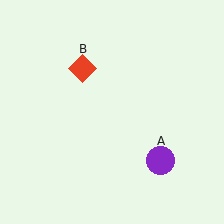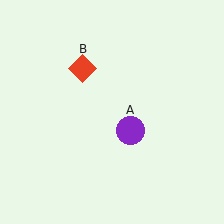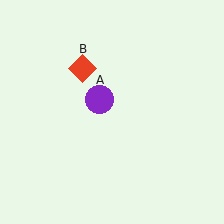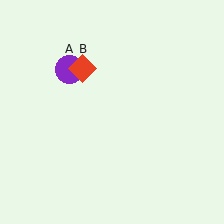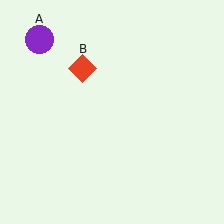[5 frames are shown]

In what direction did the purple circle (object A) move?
The purple circle (object A) moved up and to the left.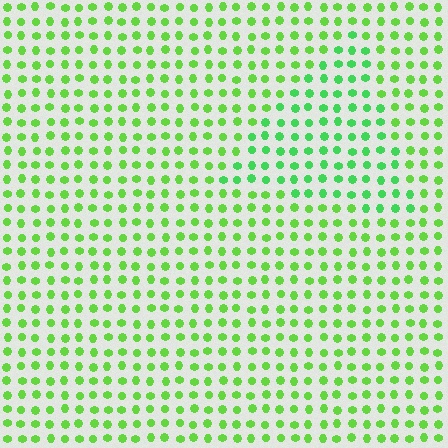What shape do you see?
I see a triangle.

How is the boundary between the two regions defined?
The boundary is defined purely by a slight shift in hue (about 24 degrees). Spacing, size, and orientation are identical on both sides.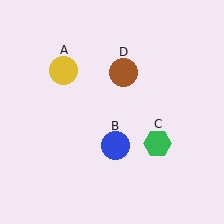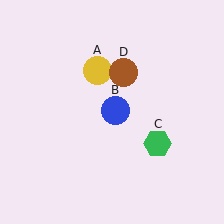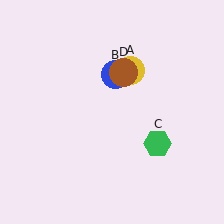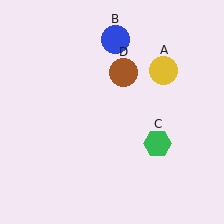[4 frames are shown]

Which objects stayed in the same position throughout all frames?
Green hexagon (object C) and brown circle (object D) remained stationary.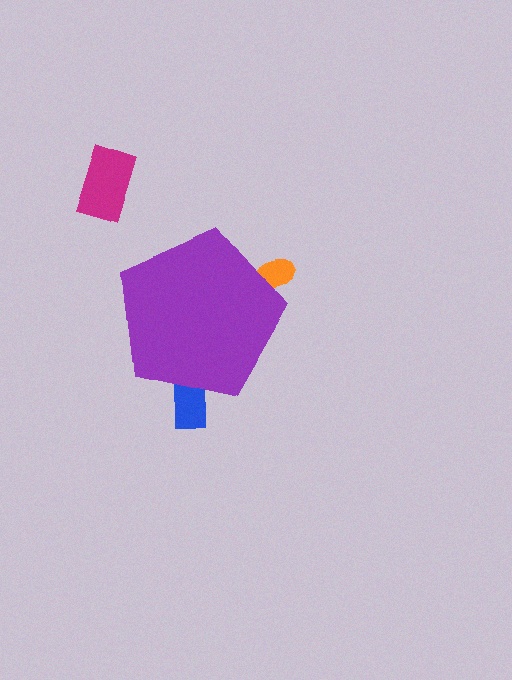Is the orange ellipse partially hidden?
Yes, the orange ellipse is partially hidden behind the purple pentagon.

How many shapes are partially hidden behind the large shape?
2 shapes are partially hidden.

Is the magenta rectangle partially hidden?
No, the magenta rectangle is fully visible.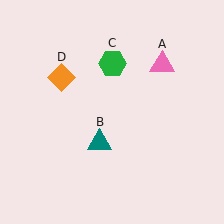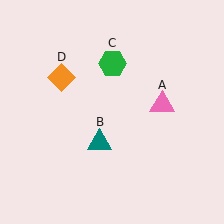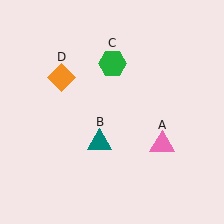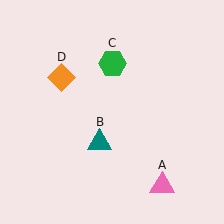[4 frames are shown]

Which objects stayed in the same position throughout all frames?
Teal triangle (object B) and green hexagon (object C) and orange diamond (object D) remained stationary.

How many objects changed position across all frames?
1 object changed position: pink triangle (object A).